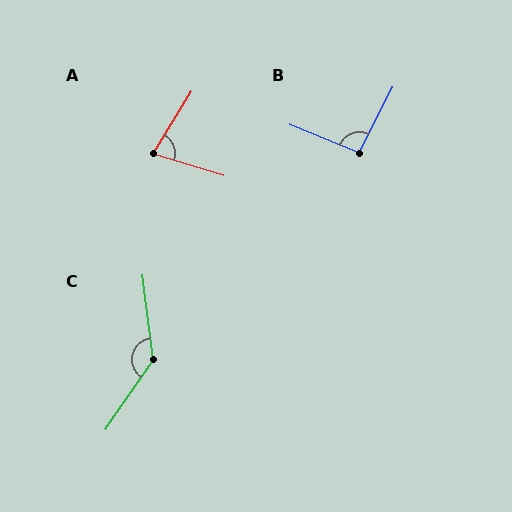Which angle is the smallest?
A, at approximately 75 degrees.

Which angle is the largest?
C, at approximately 138 degrees.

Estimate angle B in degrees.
Approximately 94 degrees.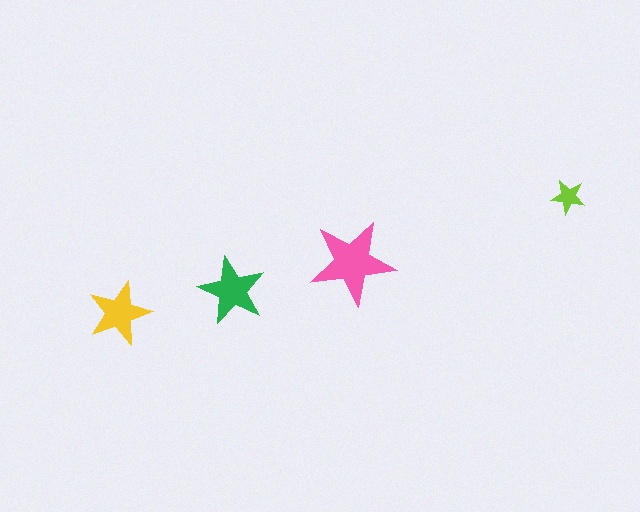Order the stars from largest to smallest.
the pink one, the green one, the yellow one, the lime one.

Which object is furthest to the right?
The lime star is rightmost.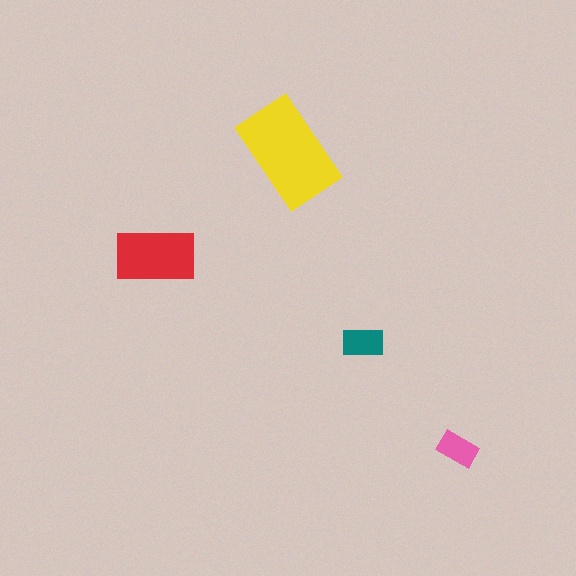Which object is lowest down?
The pink rectangle is bottommost.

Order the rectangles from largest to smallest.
the yellow one, the red one, the teal one, the pink one.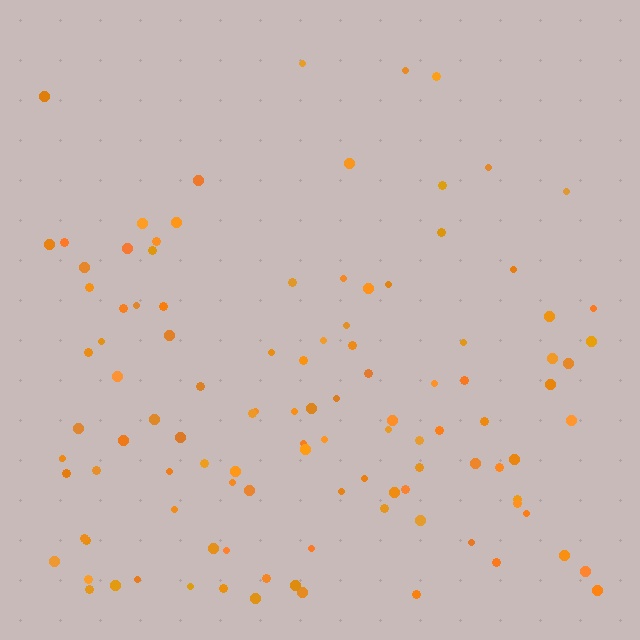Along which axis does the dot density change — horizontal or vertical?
Vertical.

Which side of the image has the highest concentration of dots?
The bottom.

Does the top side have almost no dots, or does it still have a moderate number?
Still a moderate number, just noticeably fewer than the bottom.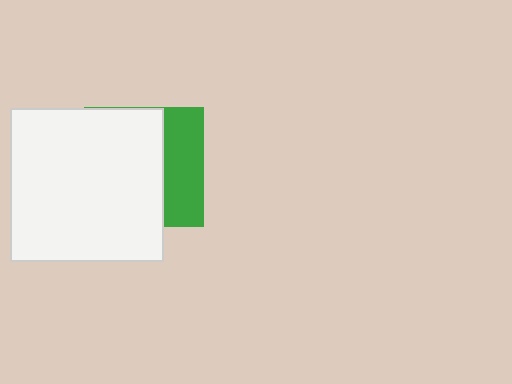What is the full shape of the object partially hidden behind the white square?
The partially hidden object is a green square.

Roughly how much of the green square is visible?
A small part of it is visible (roughly 33%).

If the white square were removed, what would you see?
You would see the complete green square.